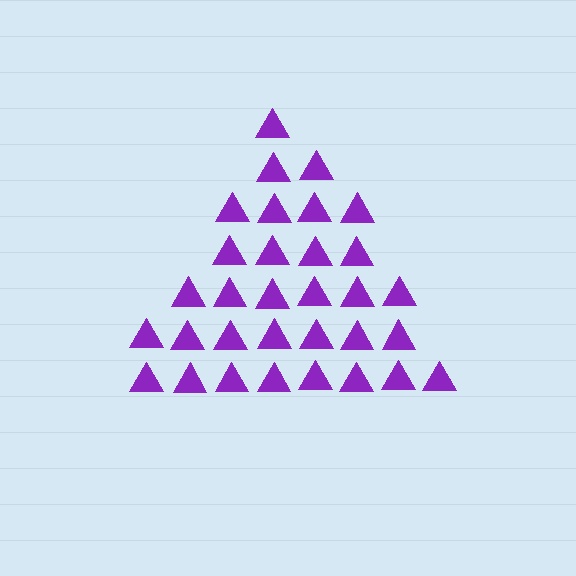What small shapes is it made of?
It is made of small triangles.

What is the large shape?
The large shape is a triangle.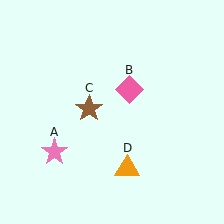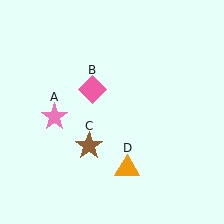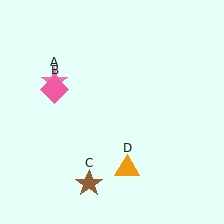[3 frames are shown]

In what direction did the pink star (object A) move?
The pink star (object A) moved up.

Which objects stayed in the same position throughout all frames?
Orange triangle (object D) remained stationary.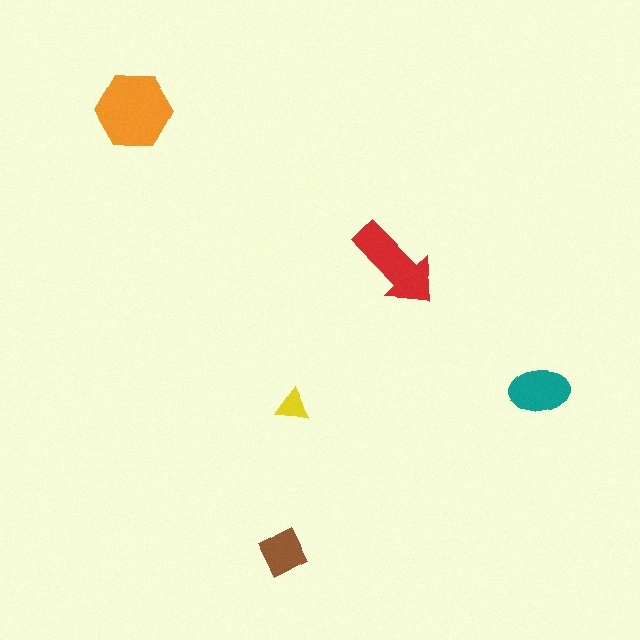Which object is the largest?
The orange hexagon.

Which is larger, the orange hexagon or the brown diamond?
The orange hexagon.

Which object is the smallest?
The yellow triangle.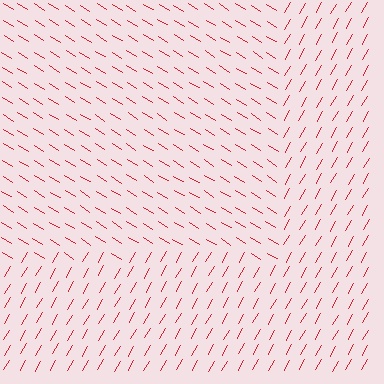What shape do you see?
I see a rectangle.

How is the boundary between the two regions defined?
The boundary is defined purely by a change in line orientation (approximately 88 degrees difference). All lines are the same color and thickness.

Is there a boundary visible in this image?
Yes, there is a texture boundary formed by a change in line orientation.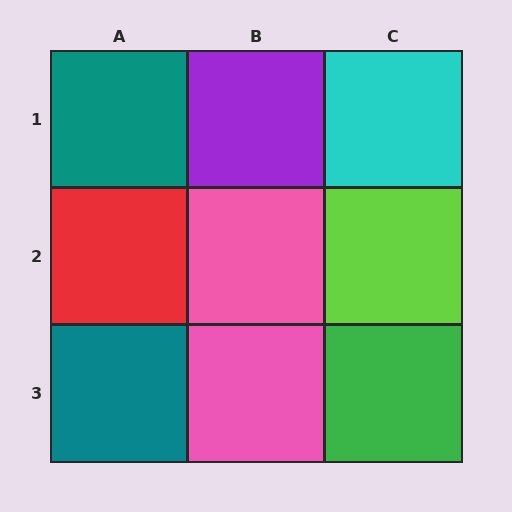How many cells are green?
1 cell is green.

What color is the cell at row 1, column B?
Purple.